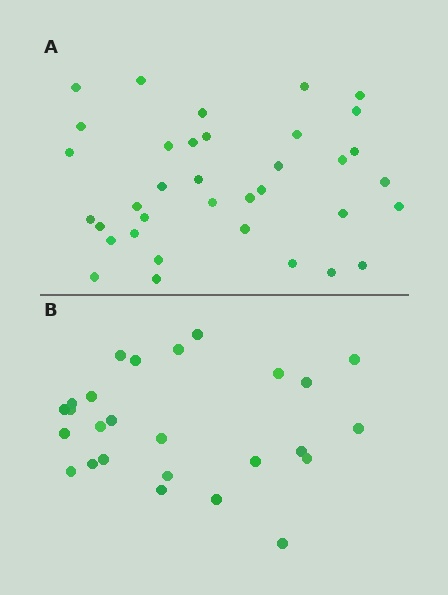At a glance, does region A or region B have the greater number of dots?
Region A (the top region) has more dots.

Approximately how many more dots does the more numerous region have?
Region A has roughly 10 or so more dots than region B.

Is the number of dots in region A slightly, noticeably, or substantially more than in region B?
Region A has noticeably more, but not dramatically so. The ratio is roughly 1.4 to 1.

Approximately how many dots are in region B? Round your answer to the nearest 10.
About 30 dots. (The exact count is 26, which rounds to 30.)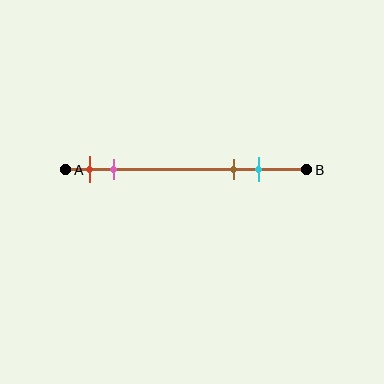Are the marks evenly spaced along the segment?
No, the marks are not evenly spaced.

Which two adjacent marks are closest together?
The red and pink marks are the closest adjacent pair.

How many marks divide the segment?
There are 4 marks dividing the segment.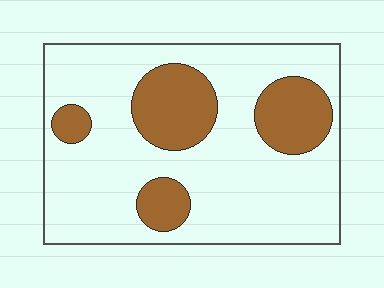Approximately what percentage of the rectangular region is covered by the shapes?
Approximately 25%.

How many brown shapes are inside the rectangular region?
4.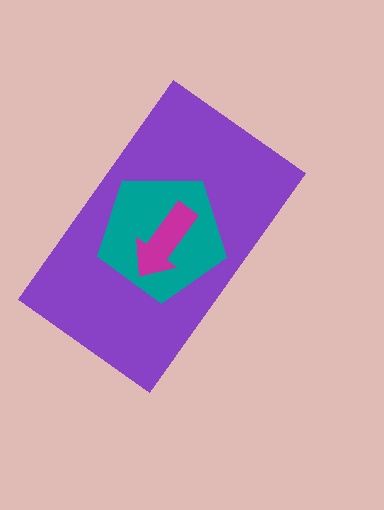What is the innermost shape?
The magenta arrow.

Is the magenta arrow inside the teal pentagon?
Yes.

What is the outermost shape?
The purple rectangle.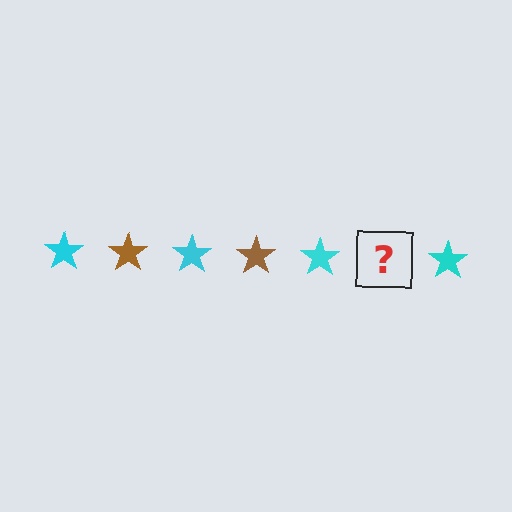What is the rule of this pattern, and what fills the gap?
The rule is that the pattern cycles through cyan, brown stars. The gap should be filled with a brown star.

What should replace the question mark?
The question mark should be replaced with a brown star.